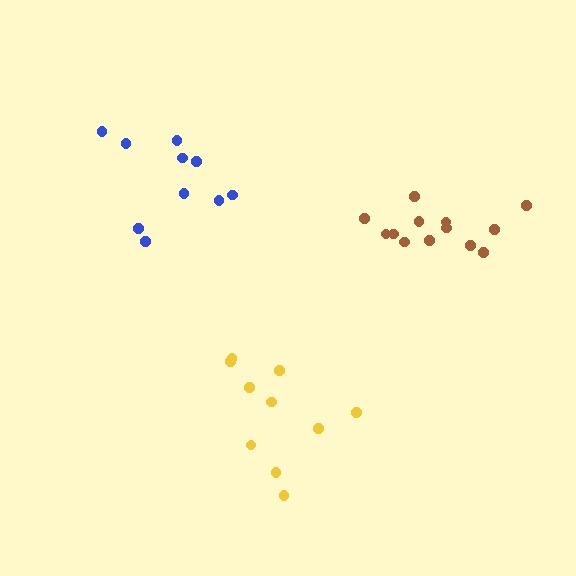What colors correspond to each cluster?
The clusters are colored: blue, yellow, brown.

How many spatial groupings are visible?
There are 3 spatial groupings.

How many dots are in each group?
Group 1: 10 dots, Group 2: 10 dots, Group 3: 13 dots (33 total).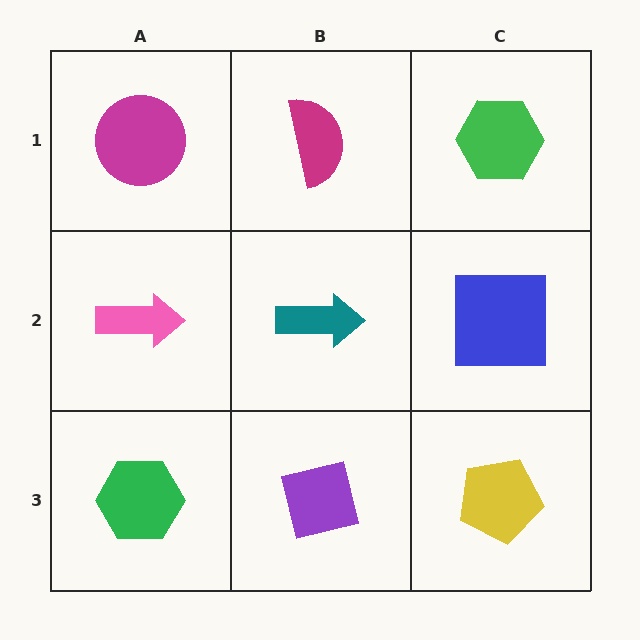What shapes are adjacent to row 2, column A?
A magenta circle (row 1, column A), a green hexagon (row 3, column A), a teal arrow (row 2, column B).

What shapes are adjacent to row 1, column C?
A blue square (row 2, column C), a magenta semicircle (row 1, column B).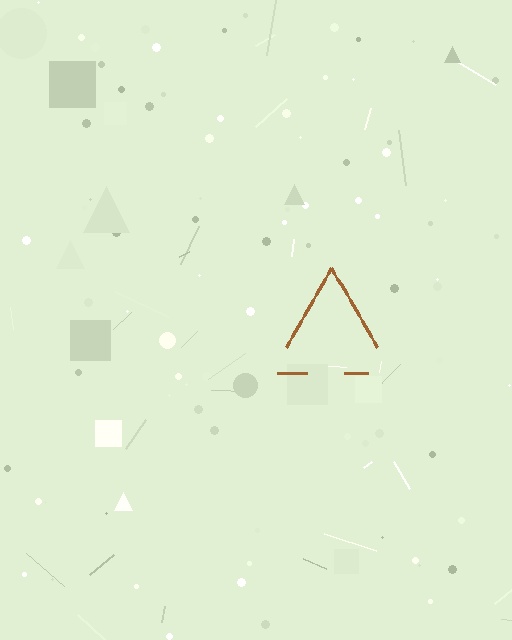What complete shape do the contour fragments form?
The contour fragments form a triangle.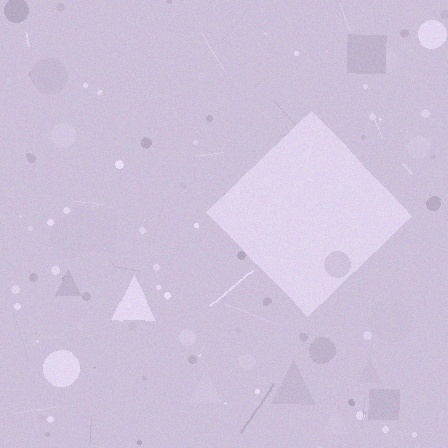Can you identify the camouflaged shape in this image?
The camouflaged shape is a diamond.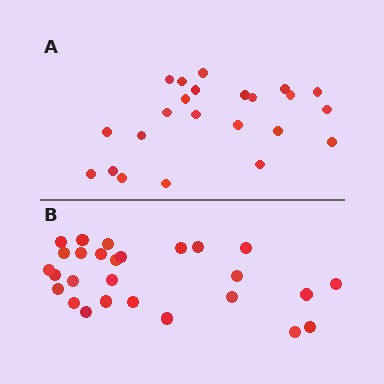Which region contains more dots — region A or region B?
Region B (the bottom region) has more dots.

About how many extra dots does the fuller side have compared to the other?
Region B has about 4 more dots than region A.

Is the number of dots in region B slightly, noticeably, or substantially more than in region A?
Region B has only slightly more — the two regions are fairly close. The ratio is roughly 1.2 to 1.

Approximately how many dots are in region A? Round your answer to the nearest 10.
About 20 dots. (The exact count is 23, which rounds to 20.)